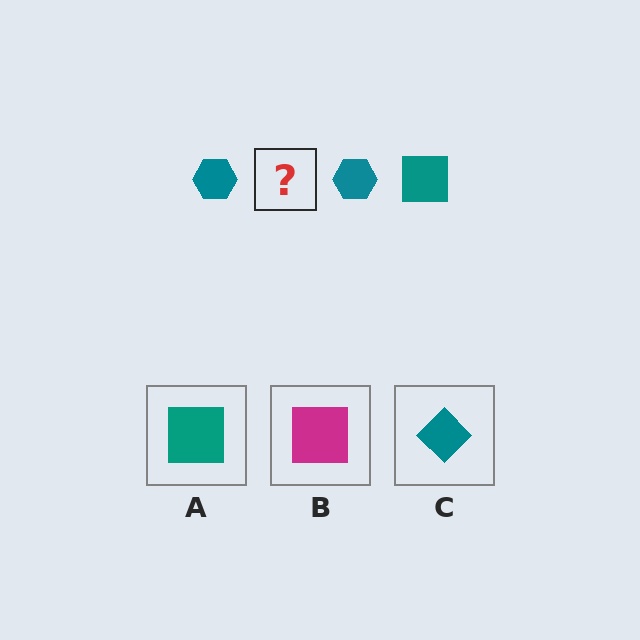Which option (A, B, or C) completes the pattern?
A.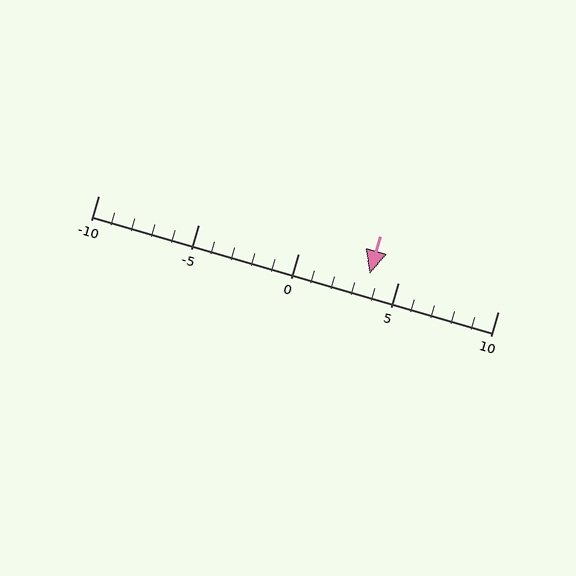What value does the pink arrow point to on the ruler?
The pink arrow points to approximately 4.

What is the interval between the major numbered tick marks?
The major tick marks are spaced 5 units apart.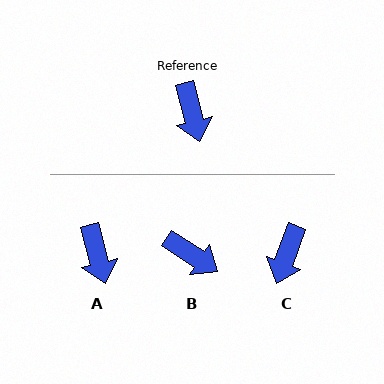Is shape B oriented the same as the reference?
No, it is off by about 42 degrees.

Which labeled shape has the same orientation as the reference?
A.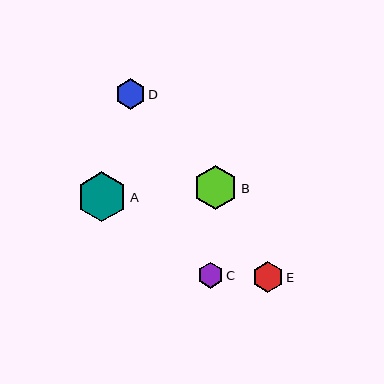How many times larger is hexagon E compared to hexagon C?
Hexagon E is approximately 1.2 times the size of hexagon C.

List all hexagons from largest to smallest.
From largest to smallest: A, B, E, D, C.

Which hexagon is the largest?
Hexagon A is the largest with a size of approximately 50 pixels.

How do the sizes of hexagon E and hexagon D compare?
Hexagon E and hexagon D are approximately the same size.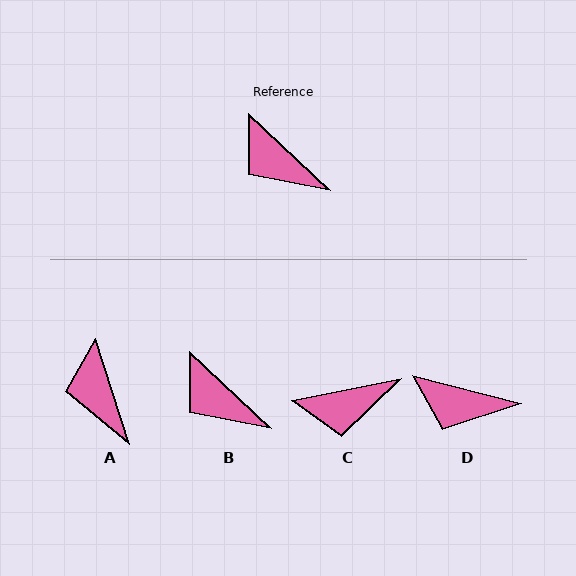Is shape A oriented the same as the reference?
No, it is off by about 29 degrees.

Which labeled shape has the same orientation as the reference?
B.